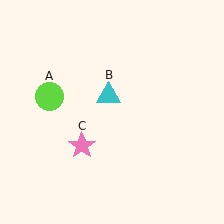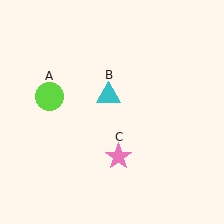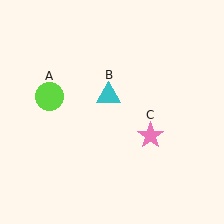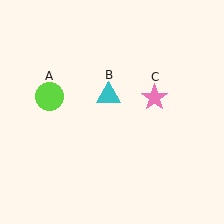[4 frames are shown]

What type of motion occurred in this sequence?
The pink star (object C) rotated counterclockwise around the center of the scene.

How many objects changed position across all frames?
1 object changed position: pink star (object C).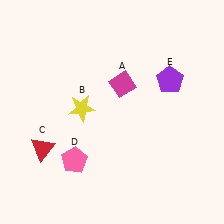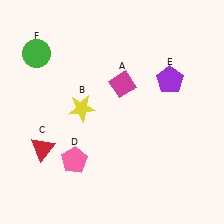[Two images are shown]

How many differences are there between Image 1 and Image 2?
There is 1 difference between the two images.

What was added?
A green circle (F) was added in Image 2.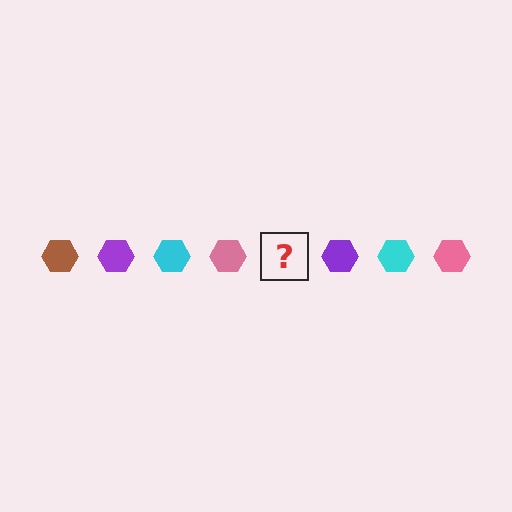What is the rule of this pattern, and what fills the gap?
The rule is that the pattern cycles through brown, purple, cyan, pink hexagons. The gap should be filled with a brown hexagon.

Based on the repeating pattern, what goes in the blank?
The blank should be a brown hexagon.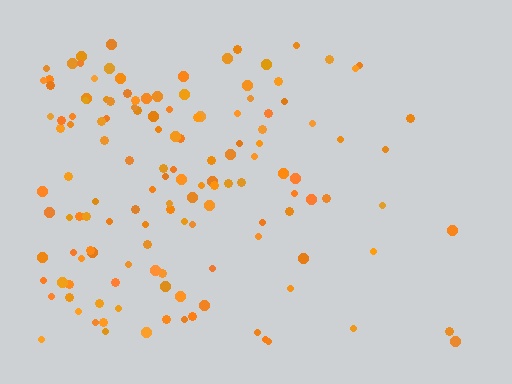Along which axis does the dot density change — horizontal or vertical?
Horizontal.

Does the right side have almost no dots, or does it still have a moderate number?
Still a moderate number, just noticeably fewer than the left.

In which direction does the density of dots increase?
From right to left, with the left side densest.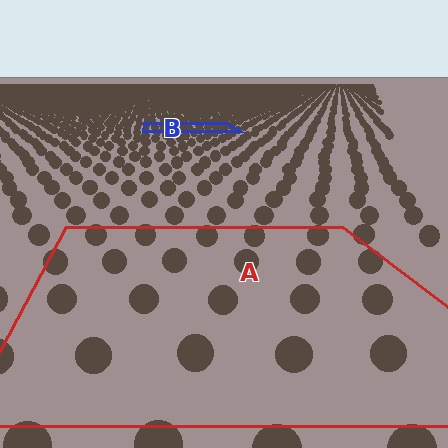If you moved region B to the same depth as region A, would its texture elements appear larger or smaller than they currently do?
They would appear larger. At a closer depth, the same texture elements are projected at a bigger on-screen size.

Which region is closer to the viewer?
Region A is closer. The texture elements there are larger and more spread out.